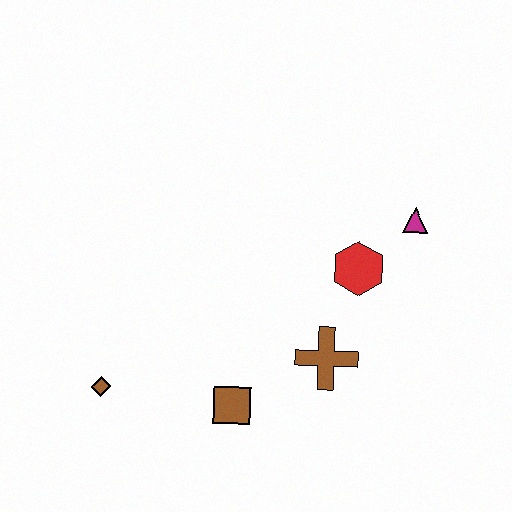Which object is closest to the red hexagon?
The magenta triangle is closest to the red hexagon.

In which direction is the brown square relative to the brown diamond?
The brown square is to the right of the brown diamond.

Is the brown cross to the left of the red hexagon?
Yes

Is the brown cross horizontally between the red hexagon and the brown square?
Yes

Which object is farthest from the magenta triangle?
The brown diamond is farthest from the magenta triangle.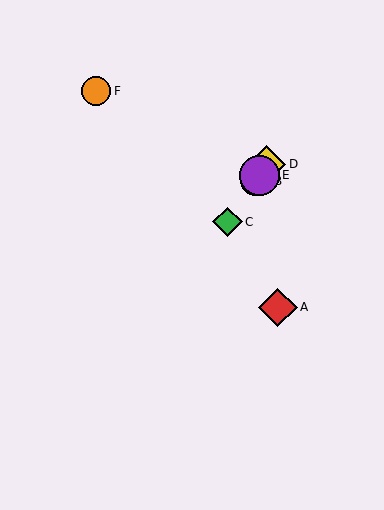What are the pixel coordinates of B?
Object B is at (256, 181).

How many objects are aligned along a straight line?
4 objects (B, C, D, E) are aligned along a straight line.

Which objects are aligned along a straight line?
Objects B, C, D, E are aligned along a straight line.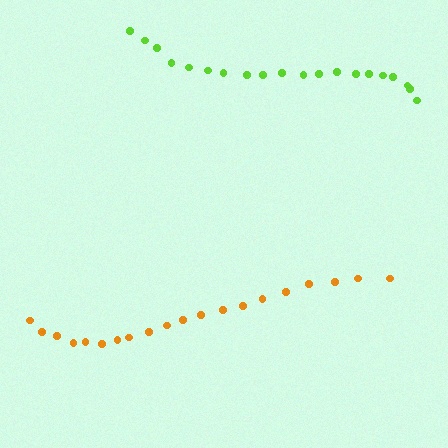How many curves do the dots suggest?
There are 2 distinct paths.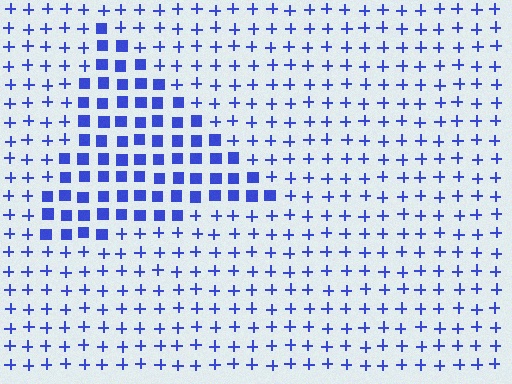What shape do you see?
I see a triangle.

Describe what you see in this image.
The image is filled with small blue elements arranged in a uniform grid. A triangle-shaped region contains squares, while the surrounding area contains plus signs. The boundary is defined purely by the change in element shape.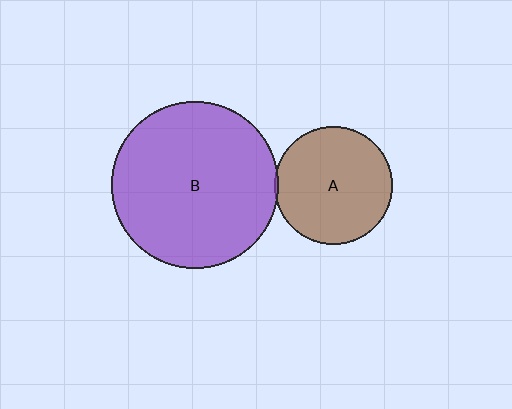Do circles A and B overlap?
Yes.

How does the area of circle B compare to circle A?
Approximately 2.0 times.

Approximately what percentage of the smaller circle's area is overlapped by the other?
Approximately 5%.